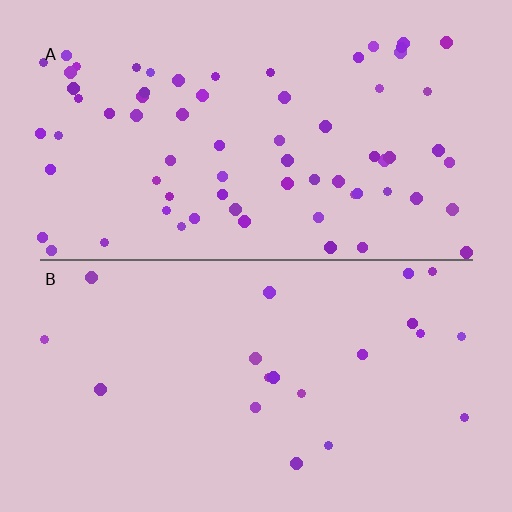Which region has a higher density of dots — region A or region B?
A (the top).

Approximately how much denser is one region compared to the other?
Approximately 3.4× — region A over region B.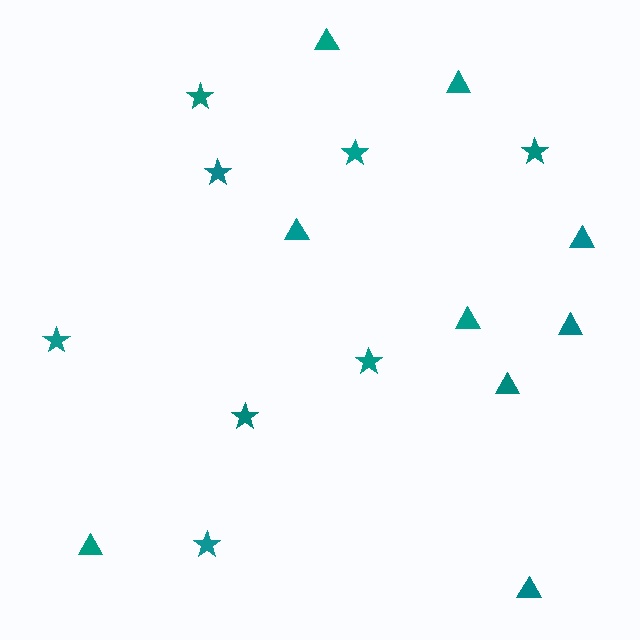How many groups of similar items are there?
There are 2 groups: one group of stars (8) and one group of triangles (9).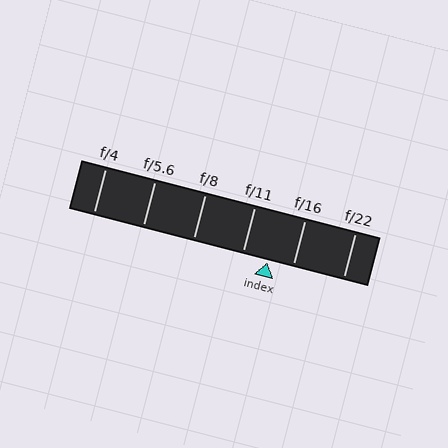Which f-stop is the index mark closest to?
The index mark is closest to f/16.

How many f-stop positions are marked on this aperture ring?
There are 6 f-stop positions marked.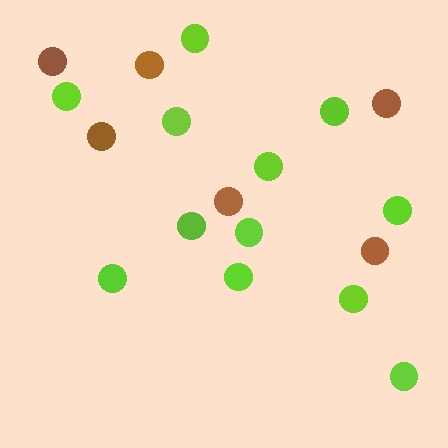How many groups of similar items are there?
There are 2 groups: one group of lime circles (12) and one group of brown circles (6).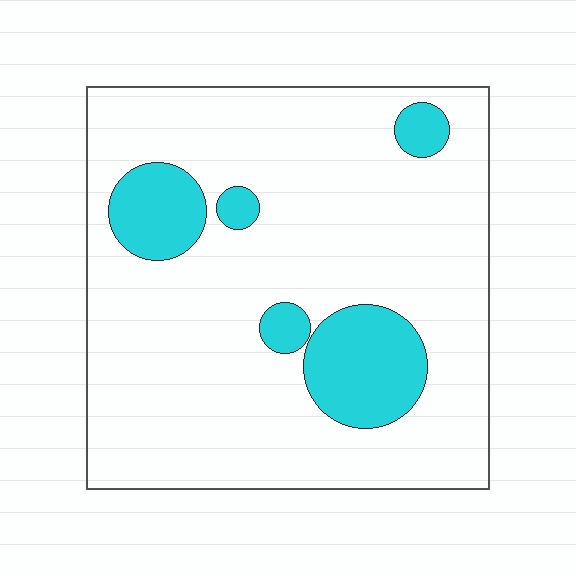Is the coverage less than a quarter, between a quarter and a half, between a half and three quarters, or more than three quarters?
Less than a quarter.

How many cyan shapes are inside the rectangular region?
5.